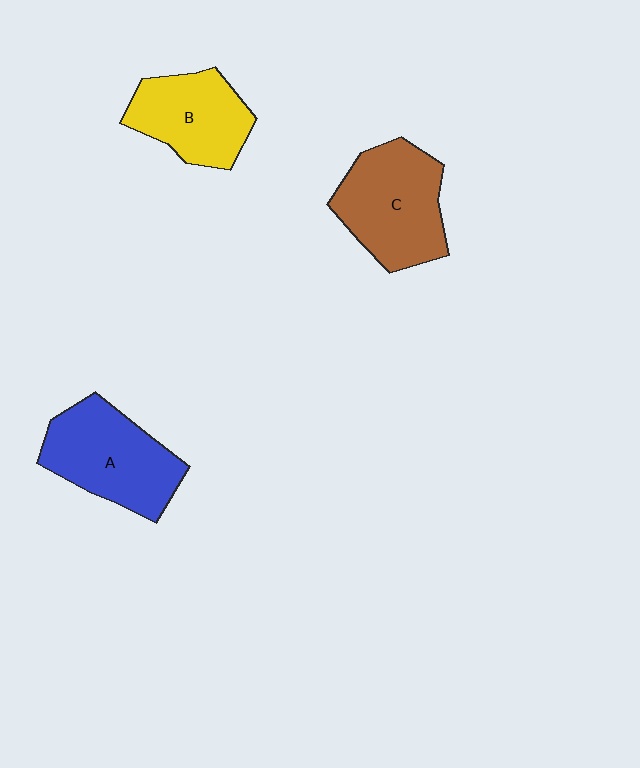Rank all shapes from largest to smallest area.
From largest to smallest: C (brown), A (blue), B (yellow).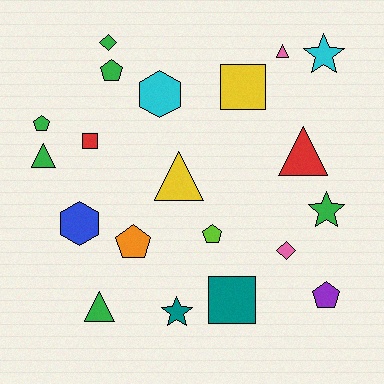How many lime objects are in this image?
There is 1 lime object.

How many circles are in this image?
There are no circles.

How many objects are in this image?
There are 20 objects.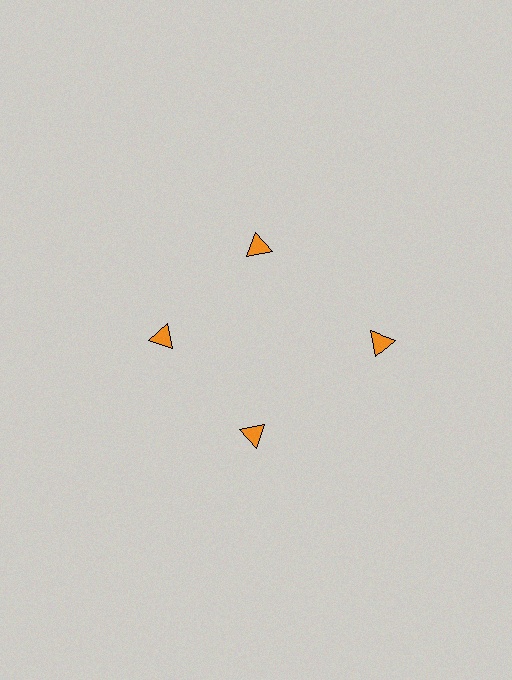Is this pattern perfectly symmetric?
No. The 4 orange triangles are arranged in a ring, but one element near the 3 o'clock position is pushed outward from the center, breaking the 4-fold rotational symmetry.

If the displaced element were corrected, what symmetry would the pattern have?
It would have 4-fold rotational symmetry — the pattern would map onto itself every 90 degrees.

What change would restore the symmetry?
The symmetry would be restored by moving it inward, back onto the ring so that all 4 triangles sit at equal angles and equal distance from the center.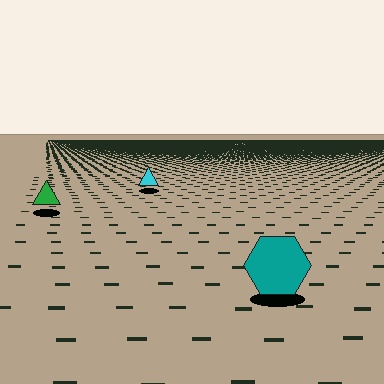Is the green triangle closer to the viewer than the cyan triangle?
Yes. The green triangle is closer — you can tell from the texture gradient: the ground texture is coarser near it.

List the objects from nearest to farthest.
From nearest to farthest: the teal hexagon, the green triangle, the cyan triangle.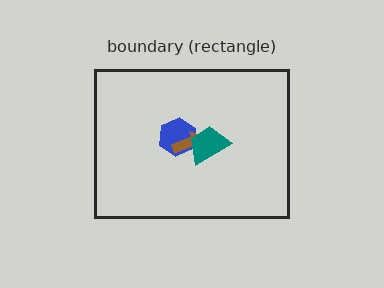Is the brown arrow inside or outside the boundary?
Inside.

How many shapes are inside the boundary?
3 inside, 0 outside.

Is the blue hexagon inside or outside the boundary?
Inside.